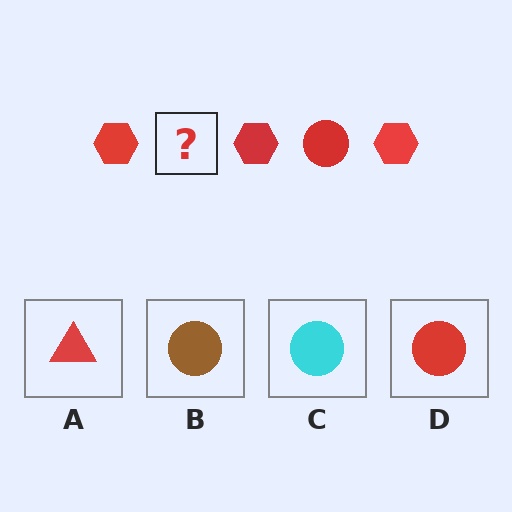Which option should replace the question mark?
Option D.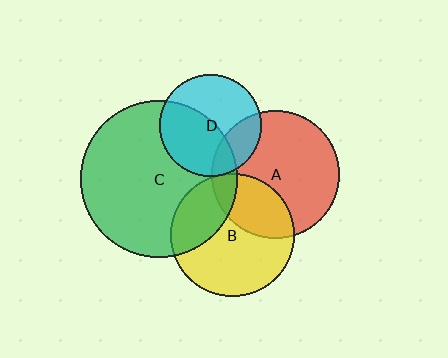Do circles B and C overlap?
Yes.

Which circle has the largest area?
Circle C (green).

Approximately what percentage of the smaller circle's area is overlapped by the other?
Approximately 30%.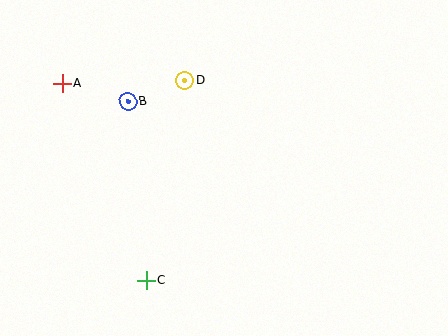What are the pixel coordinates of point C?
Point C is at (146, 280).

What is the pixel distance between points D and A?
The distance between D and A is 123 pixels.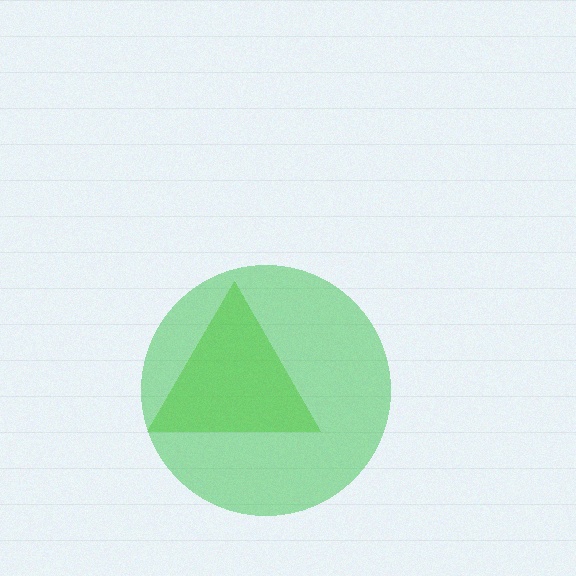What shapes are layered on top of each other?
The layered shapes are: a lime triangle, a green circle.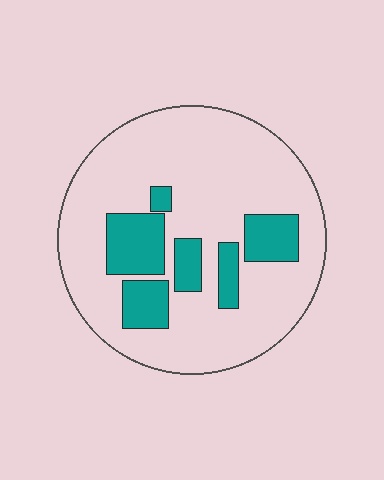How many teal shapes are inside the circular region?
6.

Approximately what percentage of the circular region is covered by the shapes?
Approximately 20%.